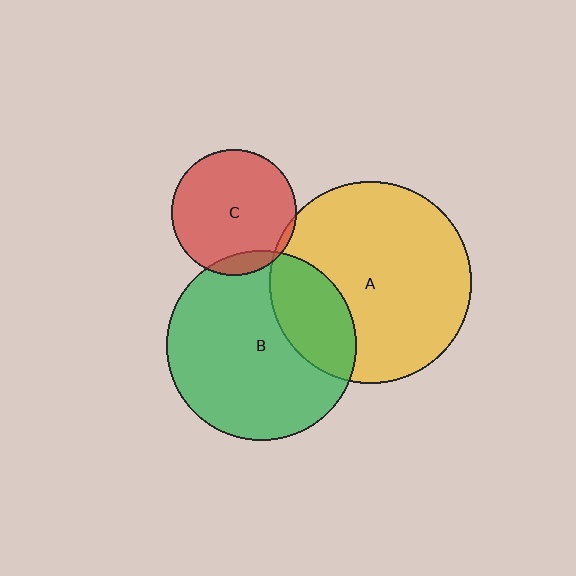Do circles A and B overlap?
Yes.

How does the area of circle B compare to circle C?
Approximately 2.3 times.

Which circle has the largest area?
Circle A (yellow).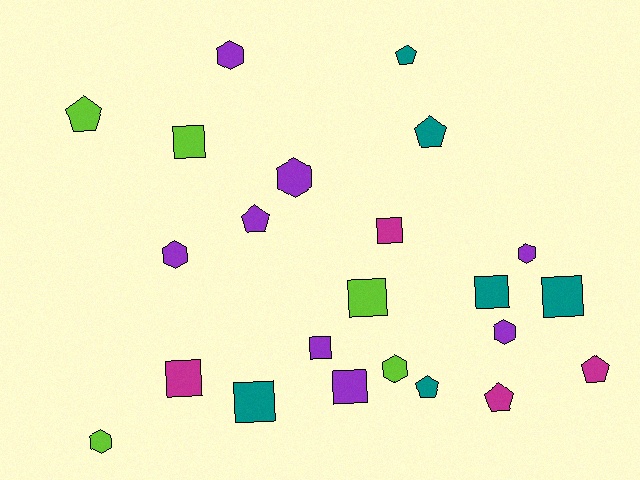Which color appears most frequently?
Purple, with 8 objects.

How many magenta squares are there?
There are 2 magenta squares.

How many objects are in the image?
There are 23 objects.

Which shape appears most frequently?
Square, with 9 objects.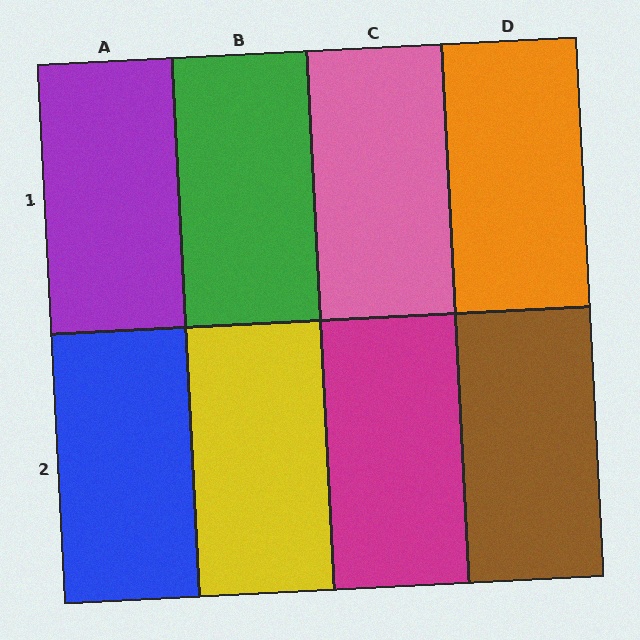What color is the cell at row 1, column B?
Green.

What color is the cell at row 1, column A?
Purple.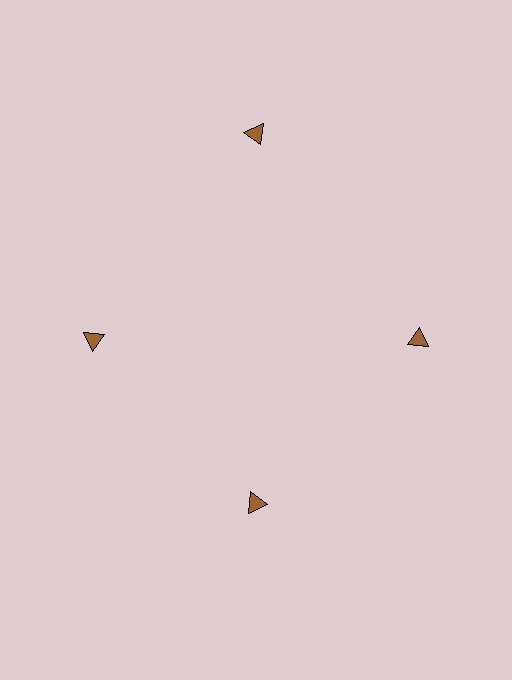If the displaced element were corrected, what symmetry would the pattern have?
It would have 4-fold rotational symmetry — the pattern would map onto itself every 90 degrees.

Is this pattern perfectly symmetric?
No. The 4 brown triangles are arranged in a ring, but one element near the 12 o'clock position is pushed outward from the center, breaking the 4-fold rotational symmetry.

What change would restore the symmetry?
The symmetry would be restored by moving it inward, back onto the ring so that all 4 triangles sit at equal angles and equal distance from the center.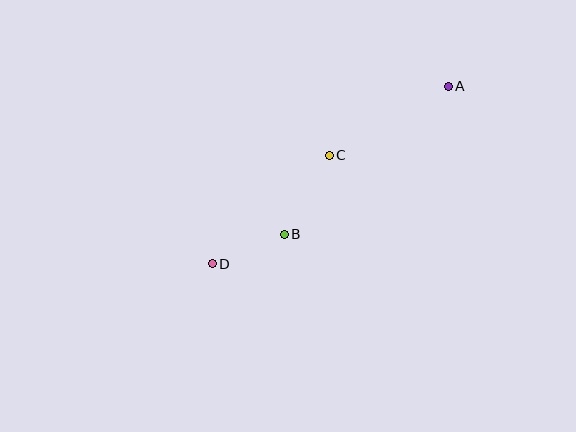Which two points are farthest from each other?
Points A and D are farthest from each other.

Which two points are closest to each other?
Points B and D are closest to each other.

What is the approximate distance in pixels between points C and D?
The distance between C and D is approximately 159 pixels.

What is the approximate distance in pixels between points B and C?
The distance between B and C is approximately 91 pixels.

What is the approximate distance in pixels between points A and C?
The distance between A and C is approximately 138 pixels.